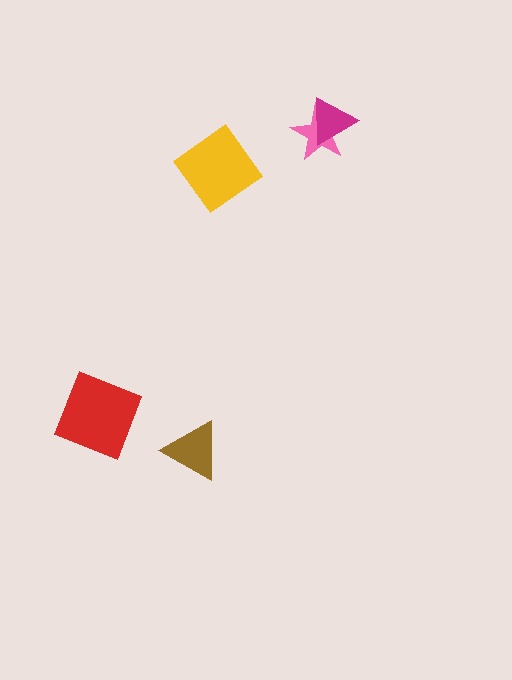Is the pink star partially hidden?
Yes, it is partially covered by another shape.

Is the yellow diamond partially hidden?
No, no other shape covers it.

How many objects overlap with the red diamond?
0 objects overlap with the red diamond.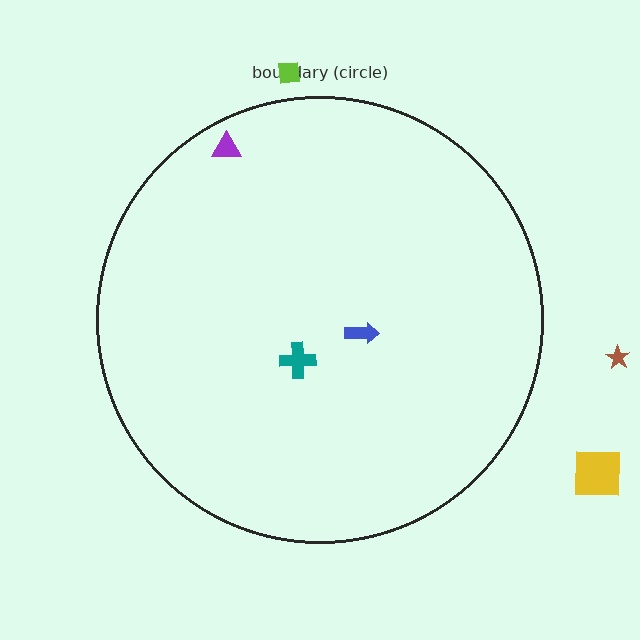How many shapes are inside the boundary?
3 inside, 3 outside.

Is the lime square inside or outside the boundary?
Outside.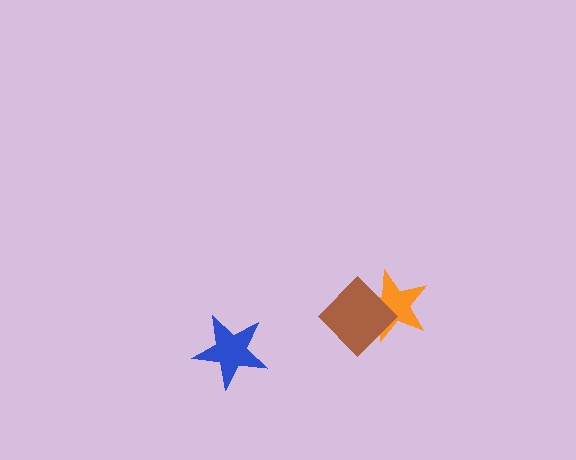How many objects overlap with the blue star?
0 objects overlap with the blue star.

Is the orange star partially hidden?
Yes, it is partially covered by another shape.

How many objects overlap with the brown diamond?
1 object overlaps with the brown diamond.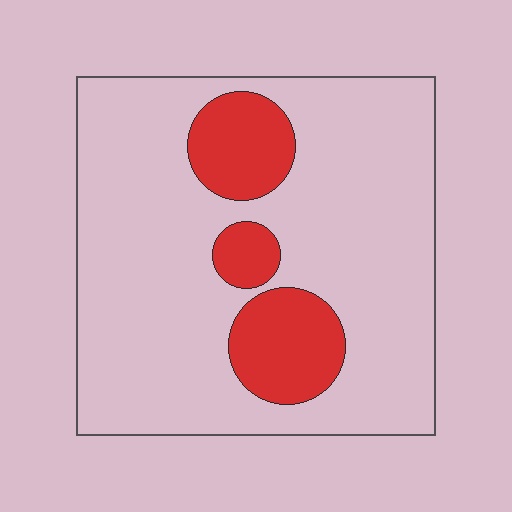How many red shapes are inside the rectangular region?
3.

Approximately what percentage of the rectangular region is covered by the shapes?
Approximately 20%.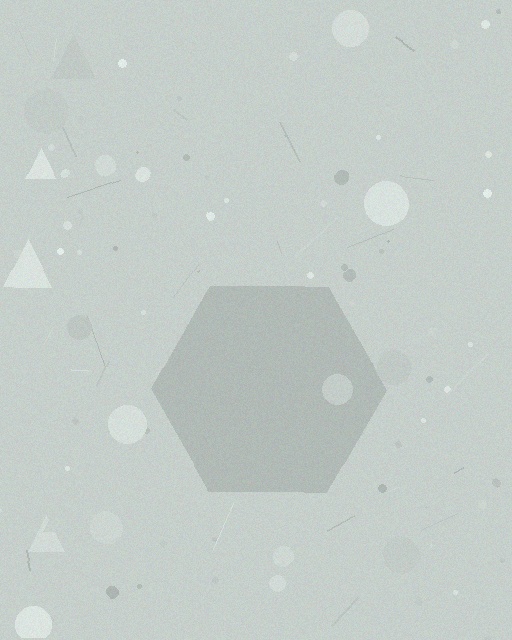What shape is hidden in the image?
A hexagon is hidden in the image.